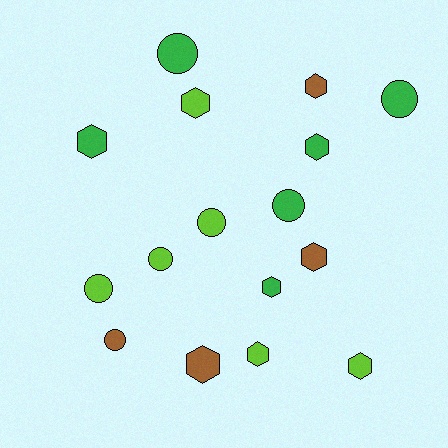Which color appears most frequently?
Green, with 6 objects.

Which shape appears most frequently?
Hexagon, with 9 objects.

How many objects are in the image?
There are 16 objects.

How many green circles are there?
There are 3 green circles.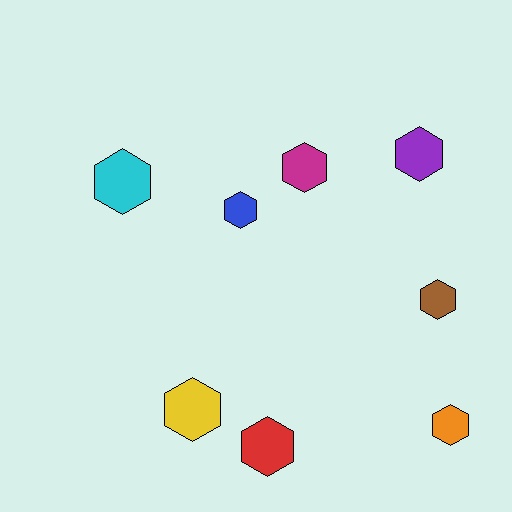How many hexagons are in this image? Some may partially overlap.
There are 8 hexagons.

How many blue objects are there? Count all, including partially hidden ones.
There is 1 blue object.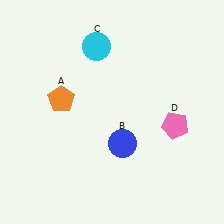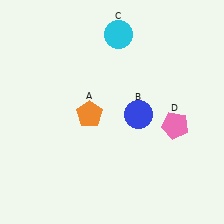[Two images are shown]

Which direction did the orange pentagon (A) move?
The orange pentagon (A) moved right.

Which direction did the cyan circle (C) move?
The cyan circle (C) moved right.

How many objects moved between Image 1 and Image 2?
3 objects moved between the two images.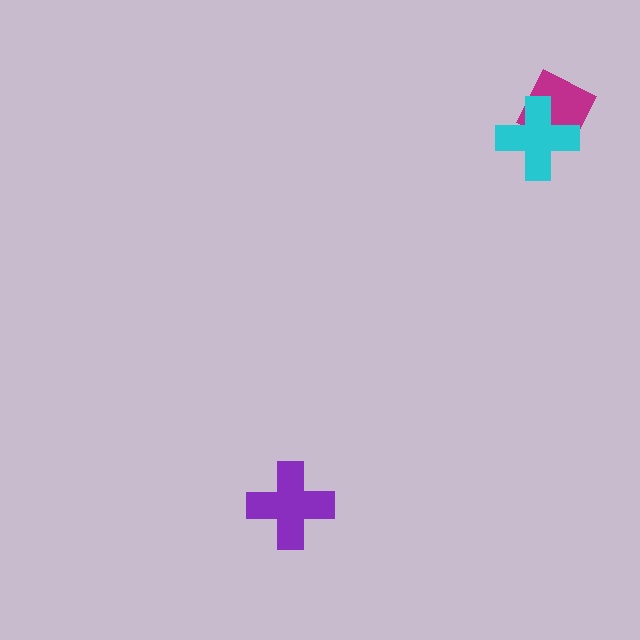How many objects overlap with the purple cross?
0 objects overlap with the purple cross.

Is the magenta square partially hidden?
Yes, it is partially covered by another shape.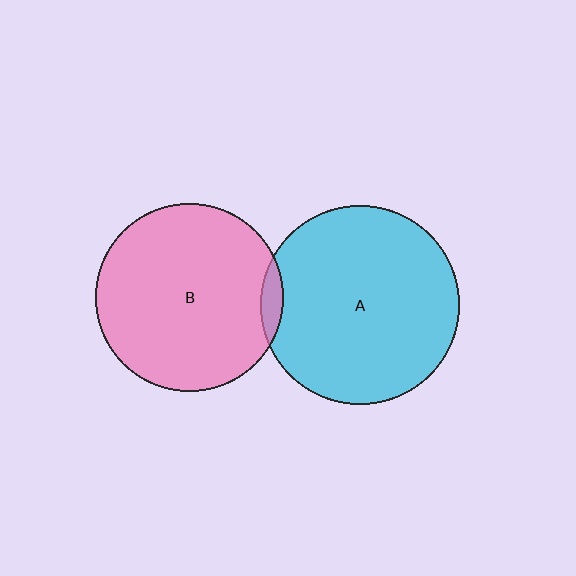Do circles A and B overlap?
Yes.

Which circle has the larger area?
Circle A (cyan).